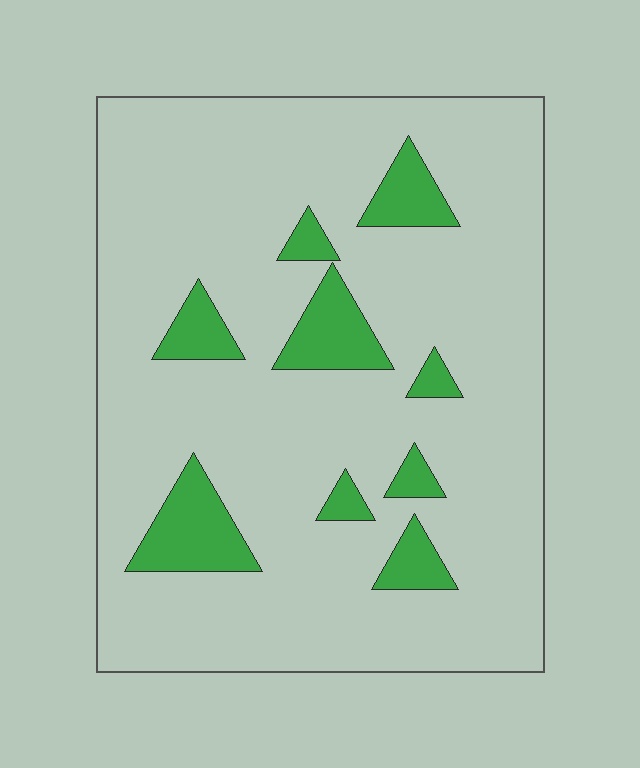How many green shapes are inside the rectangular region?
9.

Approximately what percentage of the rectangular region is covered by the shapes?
Approximately 15%.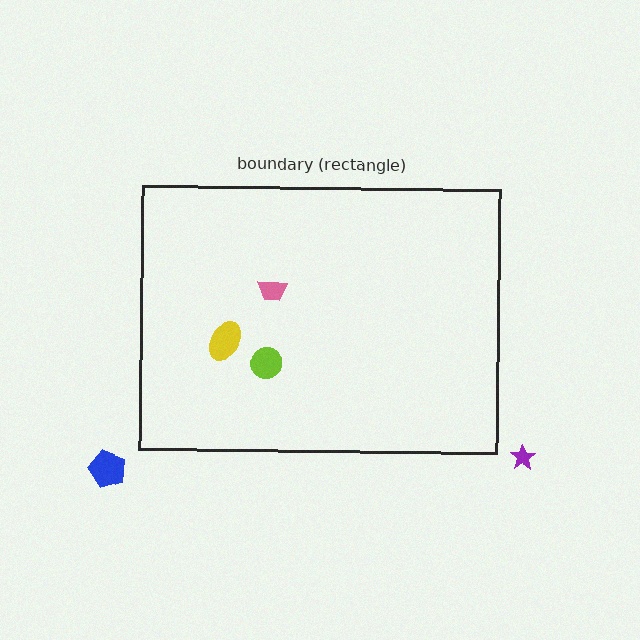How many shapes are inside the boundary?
3 inside, 2 outside.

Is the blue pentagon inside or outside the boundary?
Outside.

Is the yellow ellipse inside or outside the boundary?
Inside.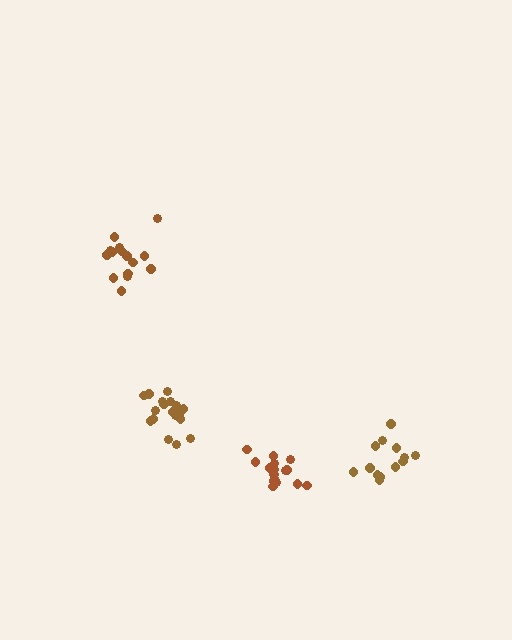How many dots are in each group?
Group 1: 16 dots, Group 2: 19 dots, Group 3: 16 dots, Group 4: 13 dots (64 total).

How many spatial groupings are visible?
There are 4 spatial groupings.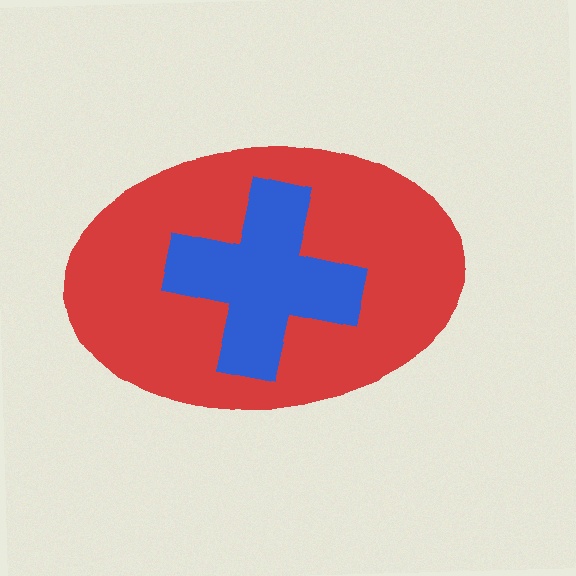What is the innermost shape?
The blue cross.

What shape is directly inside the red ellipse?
The blue cross.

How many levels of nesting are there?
2.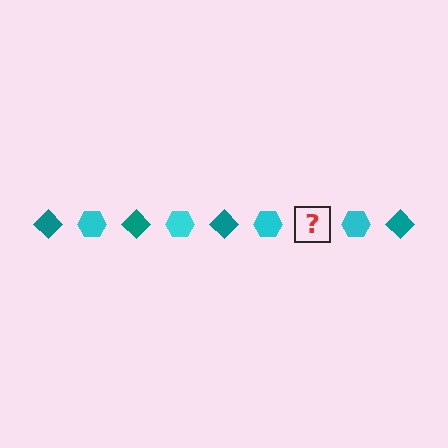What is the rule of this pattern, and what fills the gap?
The rule is that the pattern alternates between teal diamond and cyan hexagon. The gap should be filled with a teal diamond.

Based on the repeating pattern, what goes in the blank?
The blank should be a teal diamond.